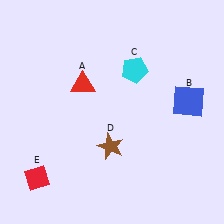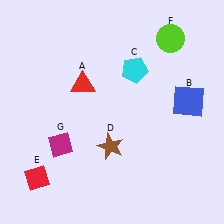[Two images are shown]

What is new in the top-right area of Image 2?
A lime circle (F) was added in the top-right area of Image 2.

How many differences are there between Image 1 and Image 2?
There are 2 differences between the two images.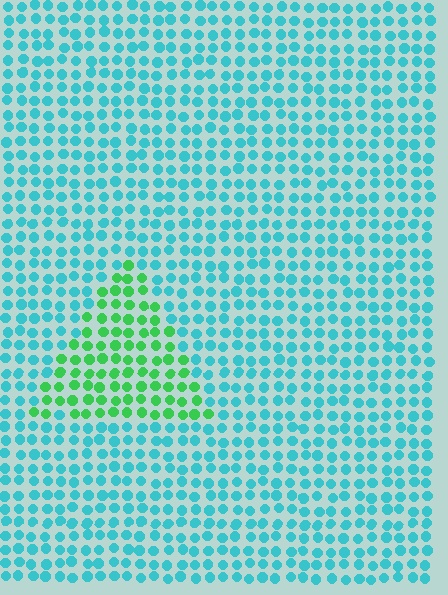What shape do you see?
I see a triangle.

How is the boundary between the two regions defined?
The boundary is defined purely by a slight shift in hue (about 52 degrees). Spacing, size, and orientation are identical on both sides.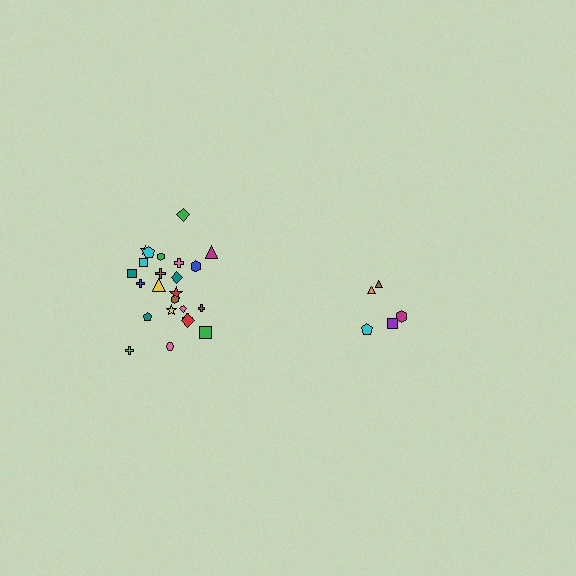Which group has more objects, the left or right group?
The left group.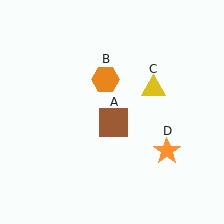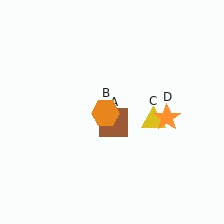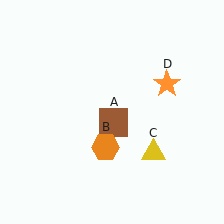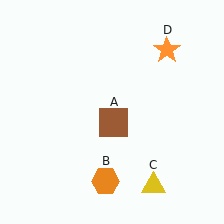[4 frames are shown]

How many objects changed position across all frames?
3 objects changed position: orange hexagon (object B), yellow triangle (object C), orange star (object D).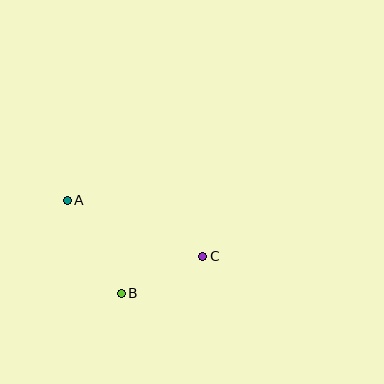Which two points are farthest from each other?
Points A and C are farthest from each other.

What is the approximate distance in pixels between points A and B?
The distance between A and B is approximately 107 pixels.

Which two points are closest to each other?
Points B and C are closest to each other.